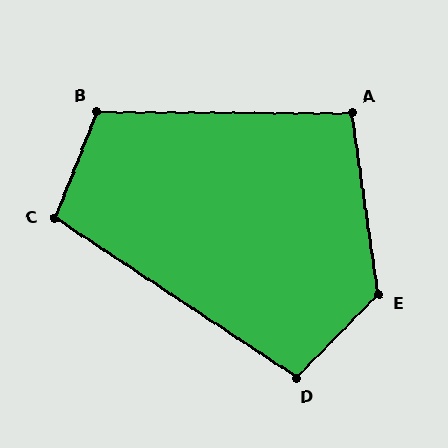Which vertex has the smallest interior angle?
A, at approximately 99 degrees.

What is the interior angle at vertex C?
Approximately 102 degrees (obtuse).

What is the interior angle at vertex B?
Approximately 112 degrees (obtuse).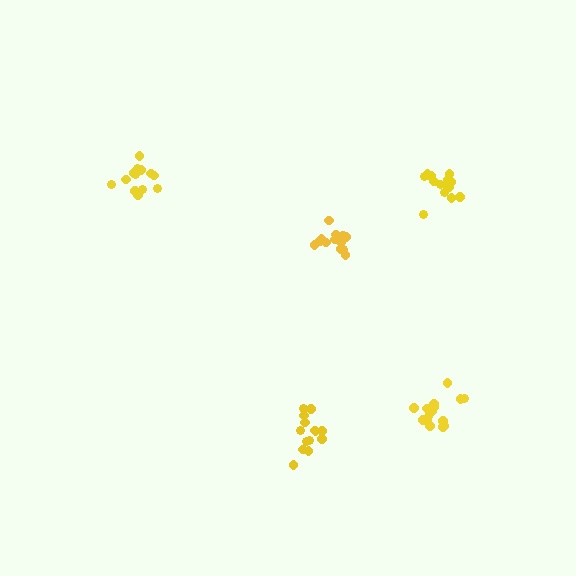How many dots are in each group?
Group 1: 14 dots, Group 2: 17 dots, Group 3: 14 dots, Group 4: 14 dots, Group 5: 14 dots (73 total).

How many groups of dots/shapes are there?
There are 5 groups.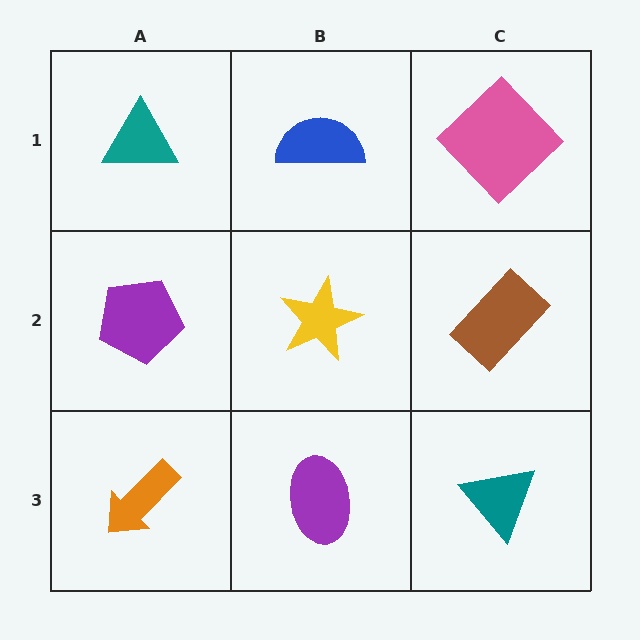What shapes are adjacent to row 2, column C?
A pink diamond (row 1, column C), a teal triangle (row 3, column C), a yellow star (row 2, column B).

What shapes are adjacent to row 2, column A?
A teal triangle (row 1, column A), an orange arrow (row 3, column A), a yellow star (row 2, column B).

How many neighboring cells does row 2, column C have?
3.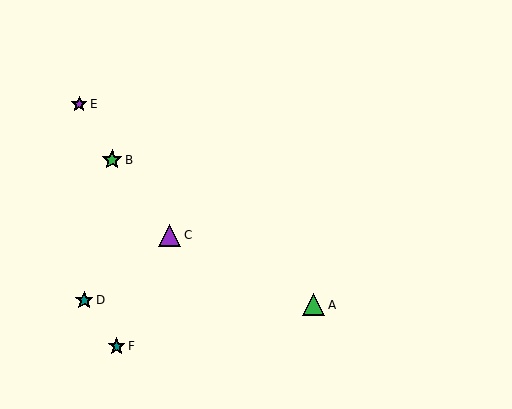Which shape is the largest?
The purple triangle (labeled C) is the largest.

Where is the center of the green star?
The center of the green star is at (112, 160).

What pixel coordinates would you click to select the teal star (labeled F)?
Click at (117, 346) to select the teal star F.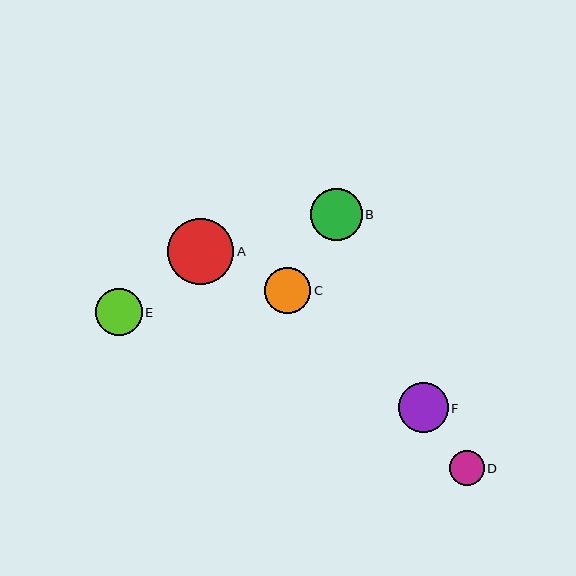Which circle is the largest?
Circle A is the largest with a size of approximately 66 pixels.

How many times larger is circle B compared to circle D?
Circle B is approximately 1.5 times the size of circle D.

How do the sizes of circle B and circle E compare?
Circle B and circle E are approximately the same size.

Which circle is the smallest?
Circle D is the smallest with a size of approximately 35 pixels.